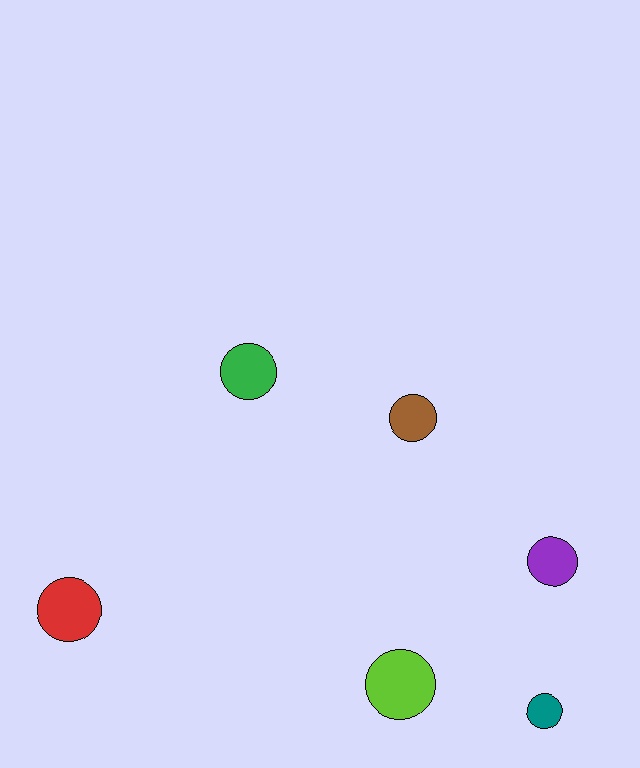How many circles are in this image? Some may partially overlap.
There are 6 circles.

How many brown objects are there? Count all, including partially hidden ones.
There is 1 brown object.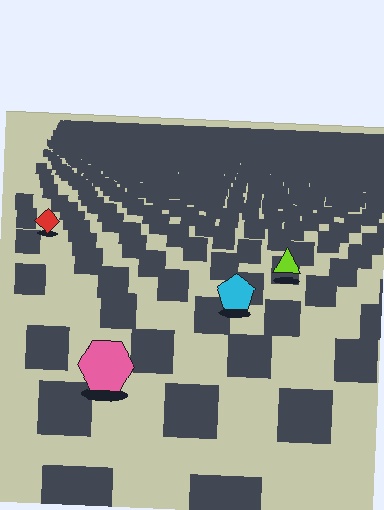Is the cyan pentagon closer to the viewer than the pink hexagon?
No. The pink hexagon is closer — you can tell from the texture gradient: the ground texture is coarser near it.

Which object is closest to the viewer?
The pink hexagon is closest. The texture marks near it are larger and more spread out.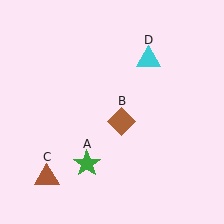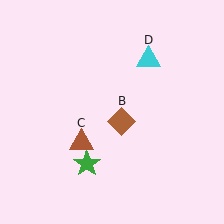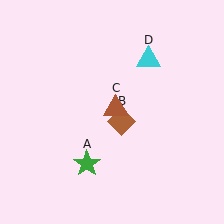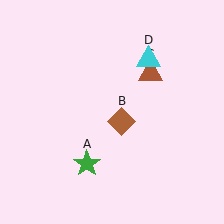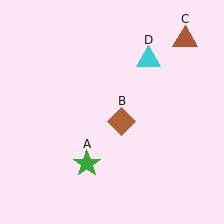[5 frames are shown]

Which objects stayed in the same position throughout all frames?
Green star (object A) and brown diamond (object B) and cyan triangle (object D) remained stationary.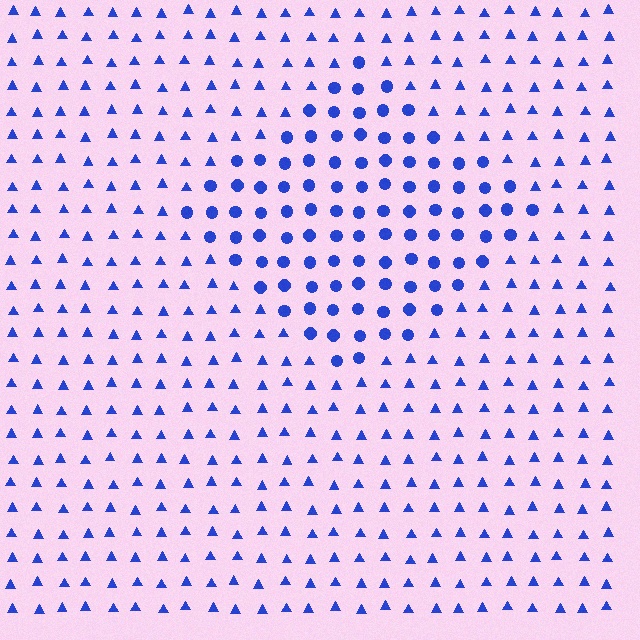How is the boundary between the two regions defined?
The boundary is defined by a change in element shape: circles inside vs. triangles outside. All elements share the same color and spacing.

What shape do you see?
I see a diamond.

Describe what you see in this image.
The image is filled with small blue elements arranged in a uniform grid. A diamond-shaped region contains circles, while the surrounding area contains triangles. The boundary is defined purely by the change in element shape.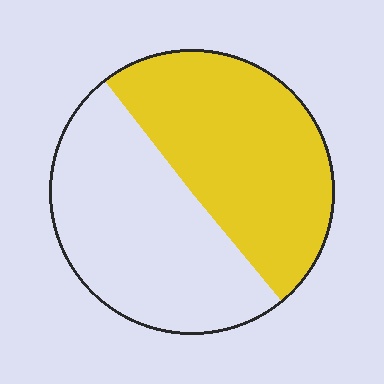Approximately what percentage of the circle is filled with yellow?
Approximately 50%.